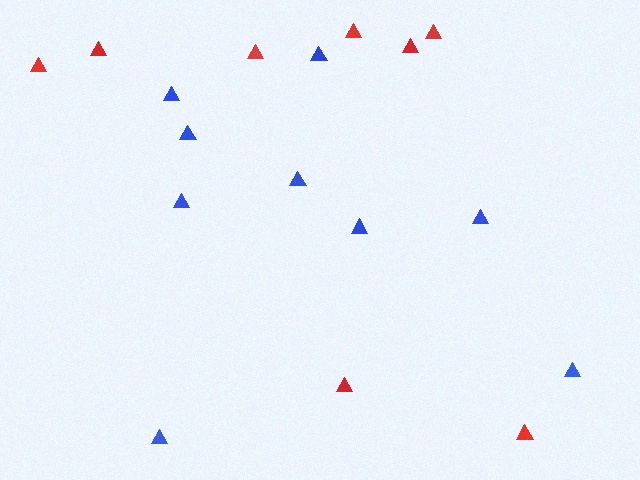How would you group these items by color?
There are 2 groups: one group of red triangles (8) and one group of blue triangles (9).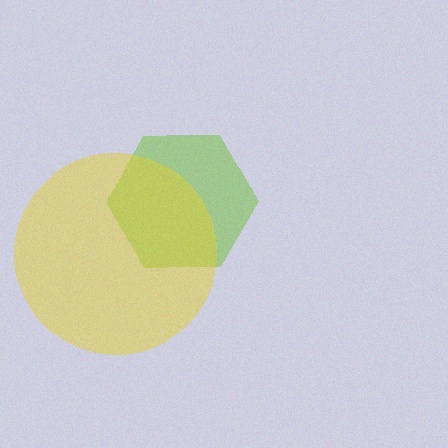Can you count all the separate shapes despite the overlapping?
Yes, there are 2 separate shapes.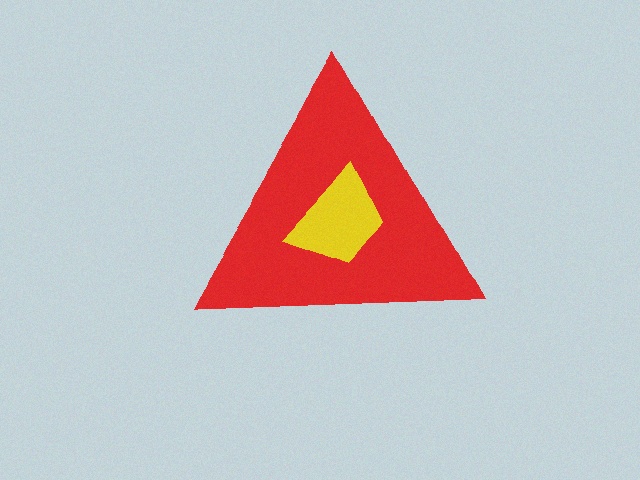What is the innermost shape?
The yellow trapezoid.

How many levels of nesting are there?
2.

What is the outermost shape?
The red triangle.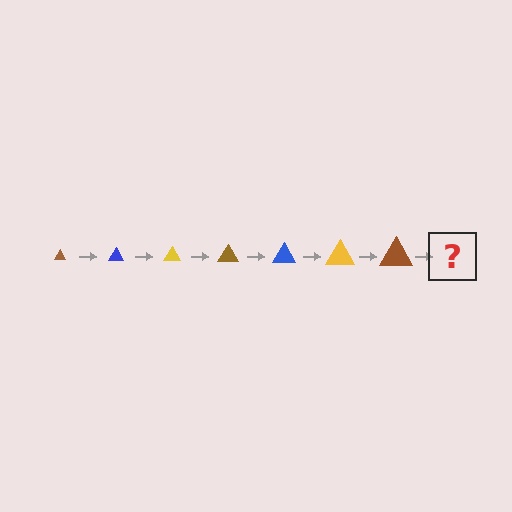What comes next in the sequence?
The next element should be a blue triangle, larger than the previous one.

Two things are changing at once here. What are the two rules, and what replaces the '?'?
The two rules are that the triangle grows larger each step and the color cycles through brown, blue, and yellow. The '?' should be a blue triangle, larger than the previous one.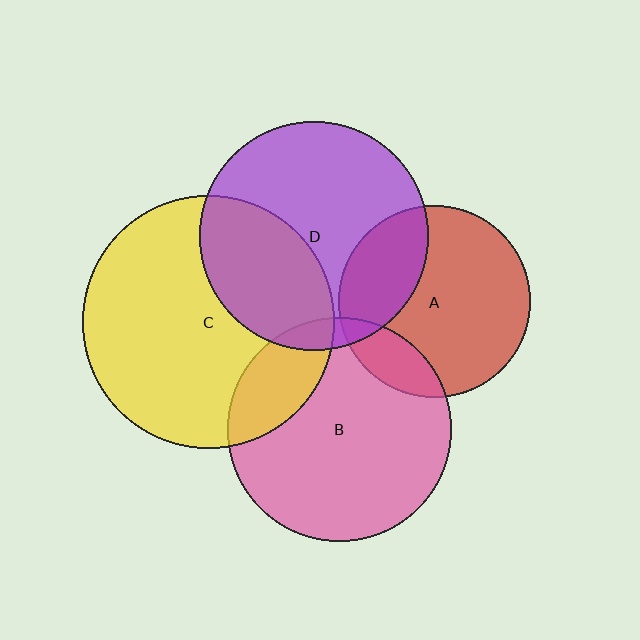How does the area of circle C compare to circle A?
Approximately 1.7 times.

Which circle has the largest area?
Circle C (yellow).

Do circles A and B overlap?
Yes.